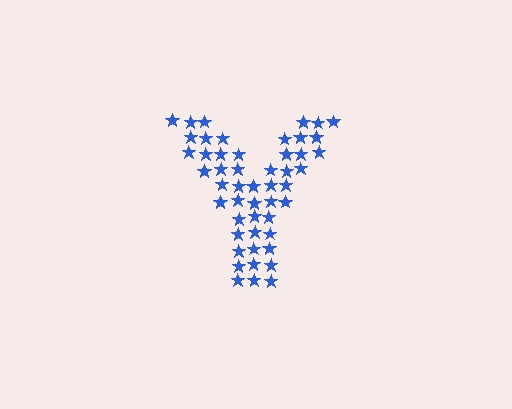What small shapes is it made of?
It is made of small stars.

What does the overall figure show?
The overall figure shows the letter Y.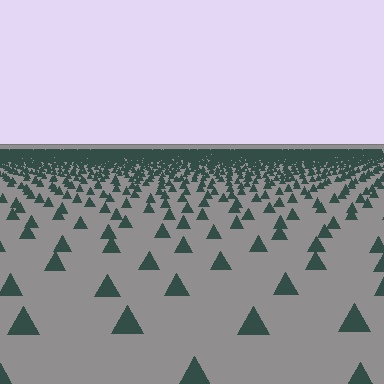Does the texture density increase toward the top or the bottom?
Density increases toward the top.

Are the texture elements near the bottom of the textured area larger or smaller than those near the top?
Larger. Near the bottom, elements are closer to the viewer and appear at a bigger on-screen size.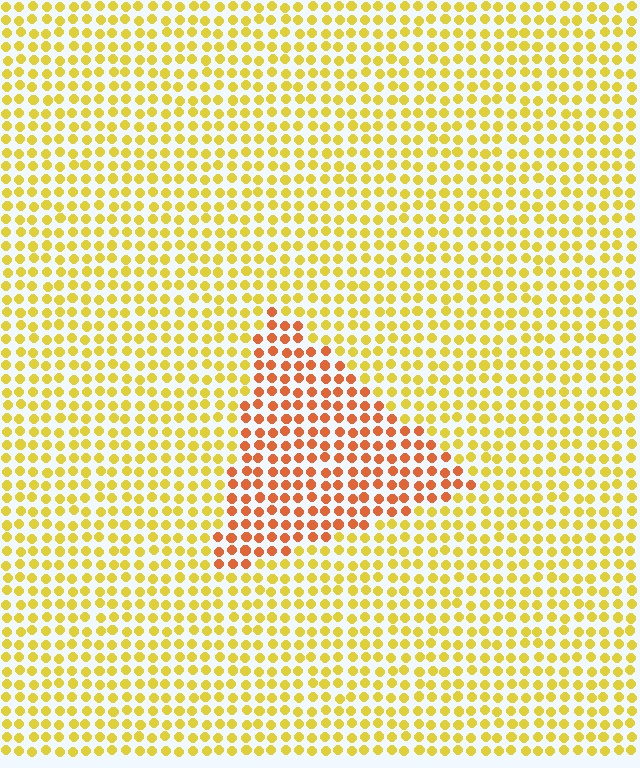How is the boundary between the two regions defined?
The boundary is defined purely by a slight shift in hue (about 38 degrees). Spacing, size, and orientation are identical on both sides.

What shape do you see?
I see a triangle.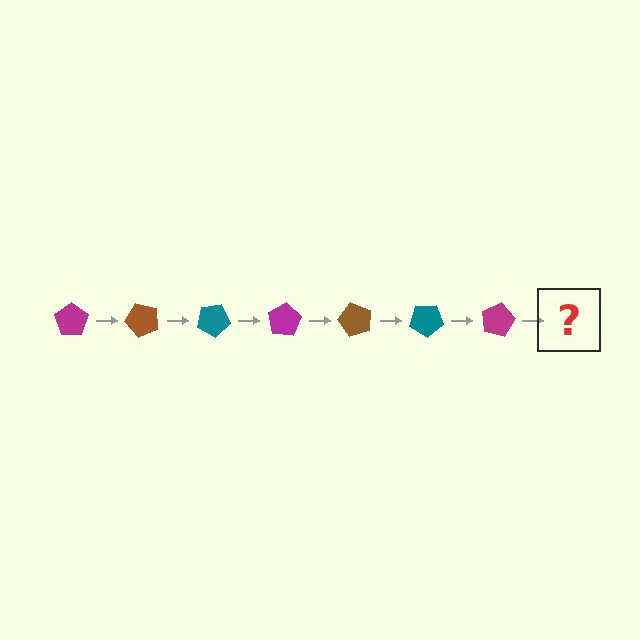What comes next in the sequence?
The next element should be a brown pentagon, rotated 350 degrees from the start.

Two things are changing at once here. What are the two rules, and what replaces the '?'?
The two rules are that it rotates 50 degrees each step and the color cycles through magenta, brown, and teal. The '?' should be a brown pentagon, rotated 350 degrees from the start.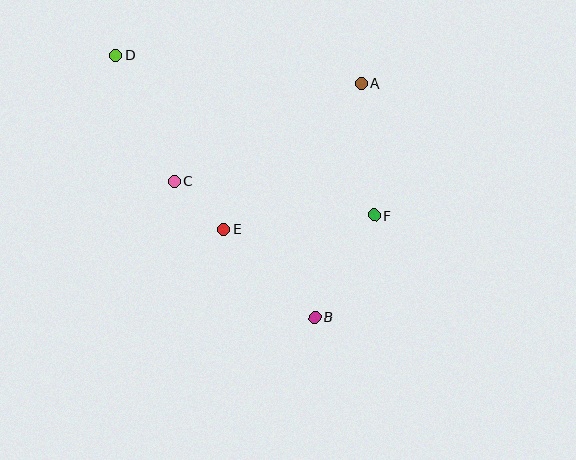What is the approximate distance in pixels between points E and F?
The distance between E and F is approximately 151 pixels.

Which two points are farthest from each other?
Points B and D are farthest from each other.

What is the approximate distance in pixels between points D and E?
The distance between D and E is approximately 205 pixels.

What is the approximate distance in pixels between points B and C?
The distance between B and C is approximately 195 pixels.